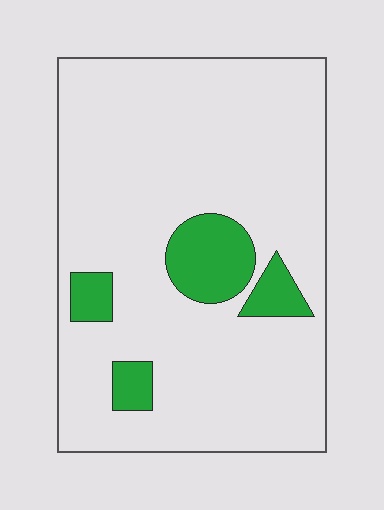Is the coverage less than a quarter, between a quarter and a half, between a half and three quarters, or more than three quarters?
Less than a quarter.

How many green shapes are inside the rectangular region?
4.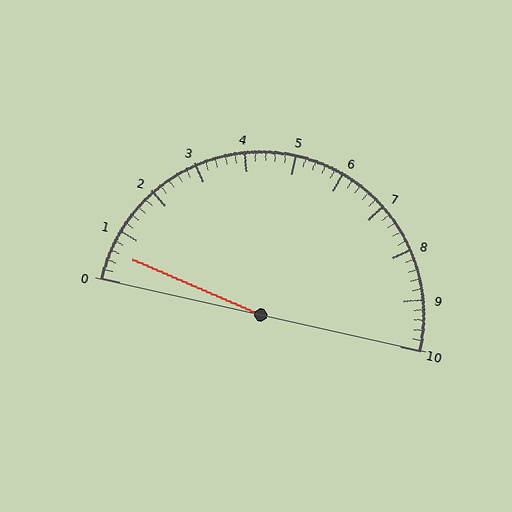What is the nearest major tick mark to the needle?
The nearest major tick mark is 1.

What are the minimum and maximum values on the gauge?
The gauge ranges from 0 to 10.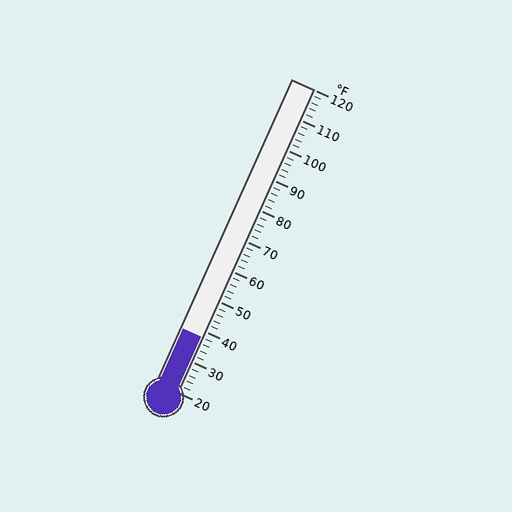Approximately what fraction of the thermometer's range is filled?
The thermometer is filled to approximately 20% of its range.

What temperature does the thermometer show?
The thermometer shows approximately 38°F.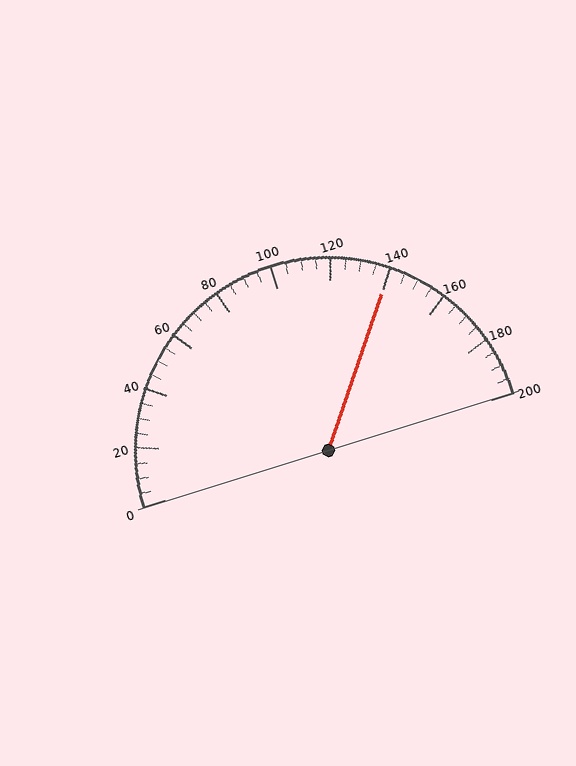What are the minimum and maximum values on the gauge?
The gauge ranges from 0 to 200.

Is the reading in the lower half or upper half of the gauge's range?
The reading is in the upper half of the range (0 to 200).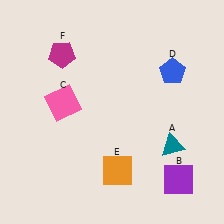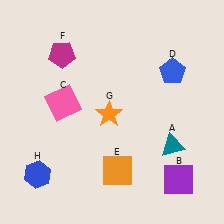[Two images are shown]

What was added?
An orange star (G), a blue hexagon (H) were added in Image 2.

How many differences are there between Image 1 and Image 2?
There are 2 differences between the two images.